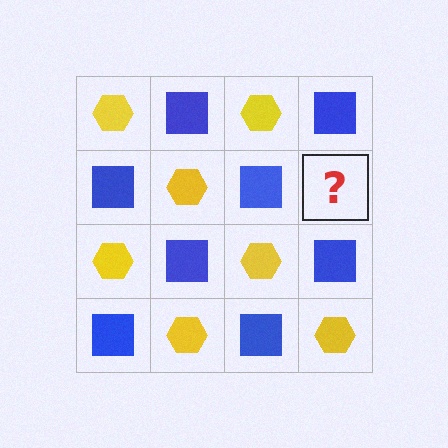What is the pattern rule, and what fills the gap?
The rule is that it alternates yellow hexagon and blue square in a checkerboard pattern. The gap should be filled with a yellow hexagon.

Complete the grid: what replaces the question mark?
The question mark should be replaced with a yellow hexagon.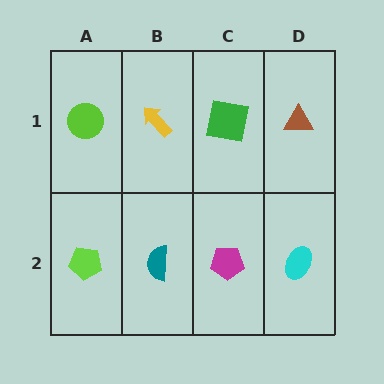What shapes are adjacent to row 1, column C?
A magenta pentagon (row 2, column C), a yellow arrow (row 1, column B), a brown triangle (row 1, column D).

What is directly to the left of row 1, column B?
A lime circle.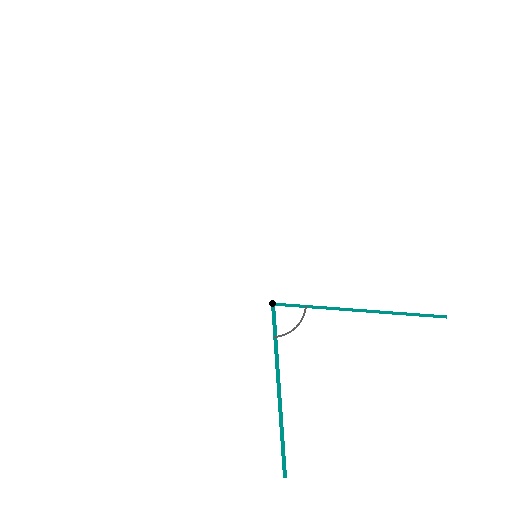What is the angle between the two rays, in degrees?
Approximately 82 degrees.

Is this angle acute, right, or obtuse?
It is acute.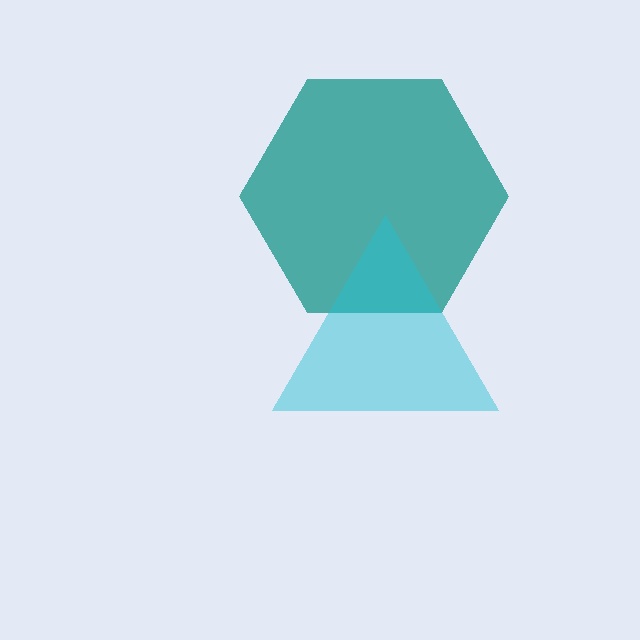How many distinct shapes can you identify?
There are 2 distinct shapes: a teal hexagon, a cyan triangle.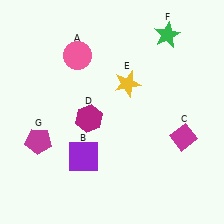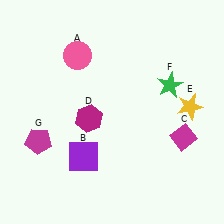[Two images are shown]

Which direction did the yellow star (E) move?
The yellow star (E) moved right.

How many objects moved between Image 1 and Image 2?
2 objects moved between the two images.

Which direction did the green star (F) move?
The green star (F) moved down.